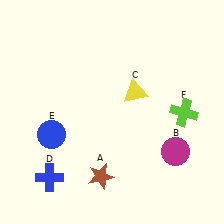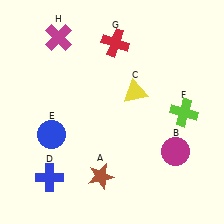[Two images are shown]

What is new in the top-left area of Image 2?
A magenta cross (H) was added in the top-left area of Image 2.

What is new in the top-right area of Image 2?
A red cross (G) was added in the top-right area of Image 2.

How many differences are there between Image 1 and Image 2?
There are 2 differences between the two images.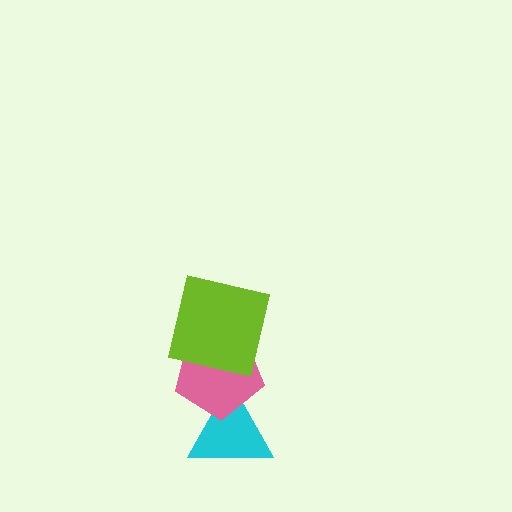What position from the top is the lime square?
The lime square is 1st from the top.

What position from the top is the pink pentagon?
The pink pentagon is 2nd from the top.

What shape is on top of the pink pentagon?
The lime square is on top of the pink pentagon.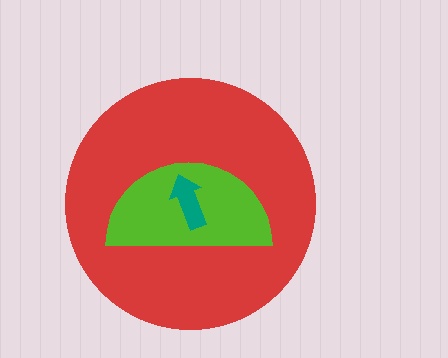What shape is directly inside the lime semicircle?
The teal arrow.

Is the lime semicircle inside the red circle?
Yes.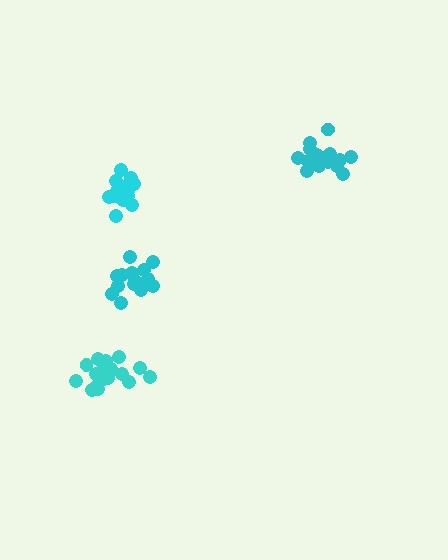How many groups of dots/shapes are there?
There are 4 groups.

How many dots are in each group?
Group 1: 16 dots, Group 2: 19 dots, Group 3: 14 dots, Group 4: 17 dots (66 total).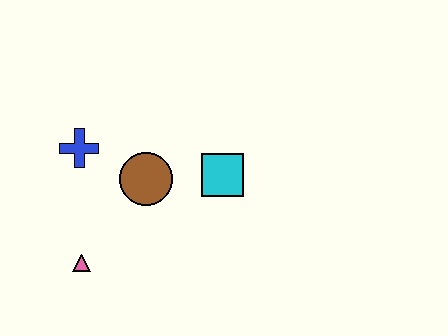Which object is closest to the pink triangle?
The brown circle is closest to the pink triangle.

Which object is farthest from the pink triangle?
The cyan square is farthest from the pink triangle.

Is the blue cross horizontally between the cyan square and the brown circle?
No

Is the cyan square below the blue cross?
Yes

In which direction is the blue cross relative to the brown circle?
The blue cross is to the left of the brown circle.